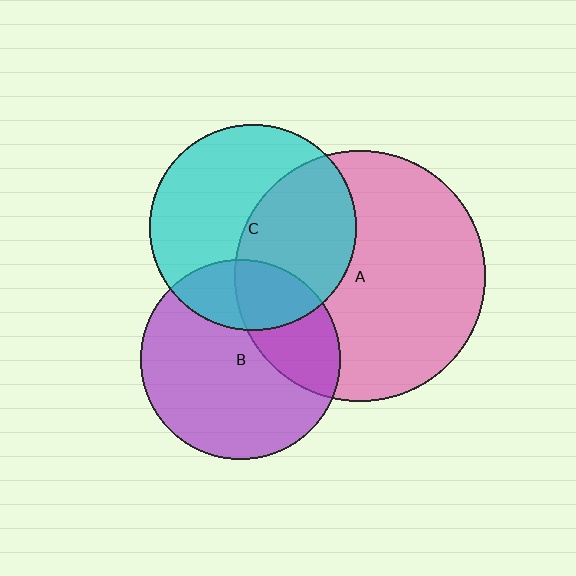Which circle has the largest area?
Circle A (pink).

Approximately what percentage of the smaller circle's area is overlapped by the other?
Approximately 45%.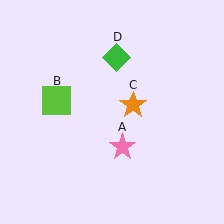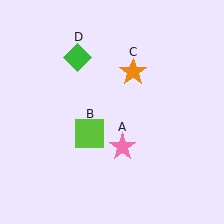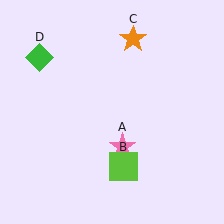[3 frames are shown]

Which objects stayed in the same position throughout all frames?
Pink star (object A) remained stationary.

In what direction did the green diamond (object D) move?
The green diamond (object D) moved left.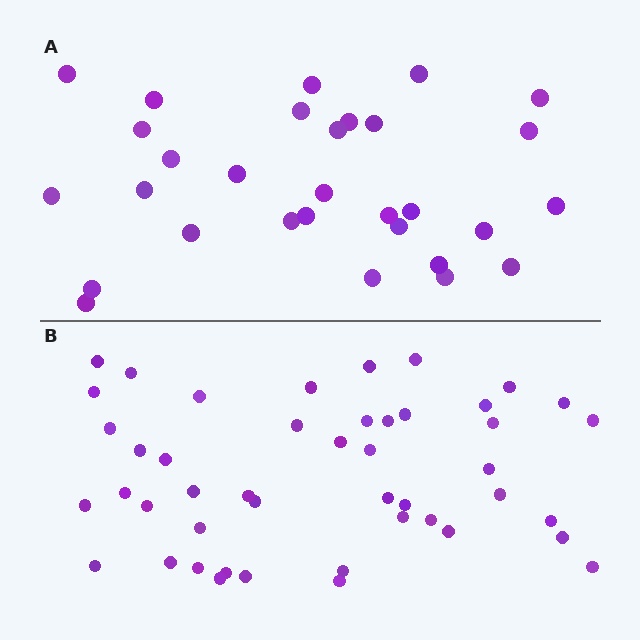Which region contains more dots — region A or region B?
Region B (the bottom region) has more dots.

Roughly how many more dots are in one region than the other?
Region B has approximately 15 more dots than region A.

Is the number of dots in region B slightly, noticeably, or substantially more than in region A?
Region B has substantially more. The ratio is roughly 1.5 to 1.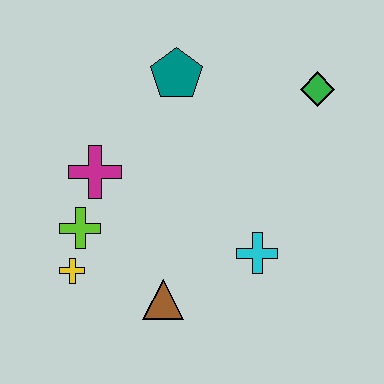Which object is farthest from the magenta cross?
The green diamond is farthest from the magenta cross.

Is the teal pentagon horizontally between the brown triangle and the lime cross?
No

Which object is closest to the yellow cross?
The lime cross is closest to the yellow cross.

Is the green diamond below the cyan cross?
No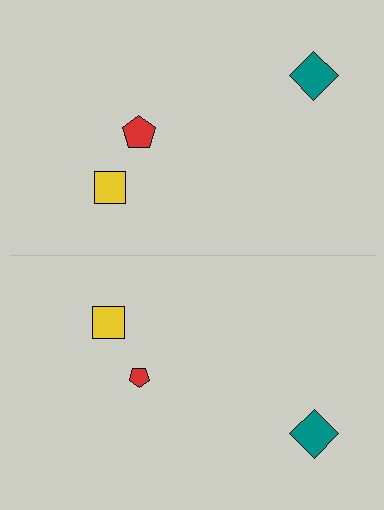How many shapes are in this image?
There are 6 shapes in this image.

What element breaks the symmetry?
The red pentagon on the bottom side has a different size than its mirror counterpart.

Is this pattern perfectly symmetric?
No, the pattern is not perfectly symmetric. The red pentagon on the bottom side has a different size than its mirror counterpart.